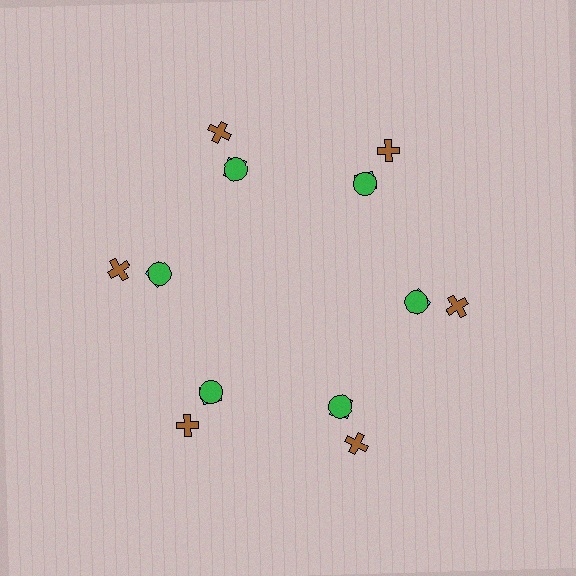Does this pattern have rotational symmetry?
Yes, this pattern has 6-fold rotational symmetry. It looks the same after rotating 60 degrees around the center.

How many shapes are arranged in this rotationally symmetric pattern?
There are 18 shapes, arranged in 6 groups of 3.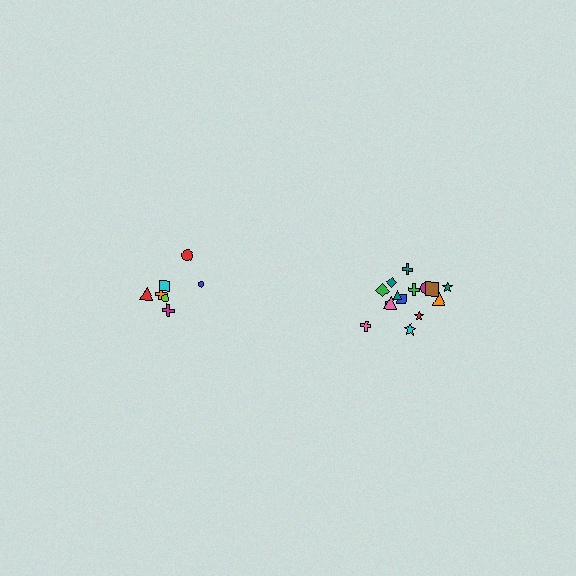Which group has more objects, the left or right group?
The right group.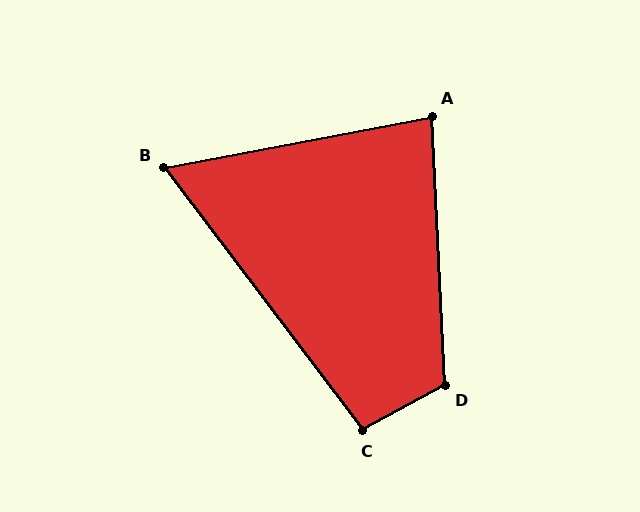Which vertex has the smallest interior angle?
B, at approximately 64 degrees.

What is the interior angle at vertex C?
Approximately 98 degrees (obtuse).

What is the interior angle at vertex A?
Approximately 82 degrees (acute).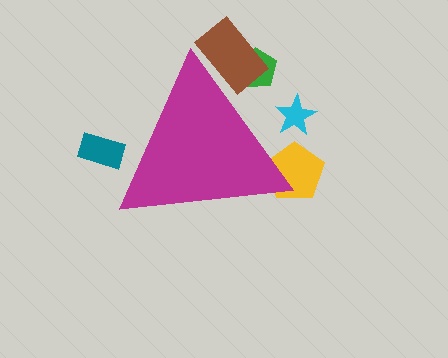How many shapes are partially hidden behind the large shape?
5 shapes are partially hidden.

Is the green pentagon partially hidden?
Yes, the green pentagon is partially hidden behind the magenta triangle.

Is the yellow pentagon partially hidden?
Yes, the yellow pentagon is partially hidden behind the magenta triangle.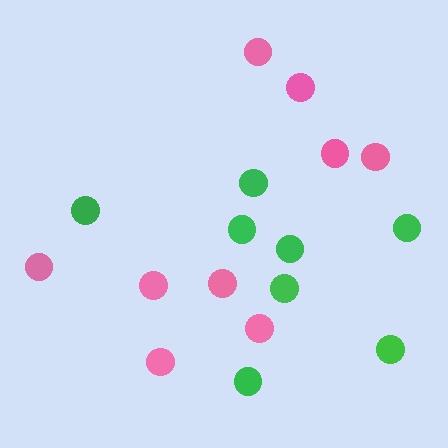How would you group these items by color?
There are 2 groups: one group of pink circles (9) and one group of green circles (8).